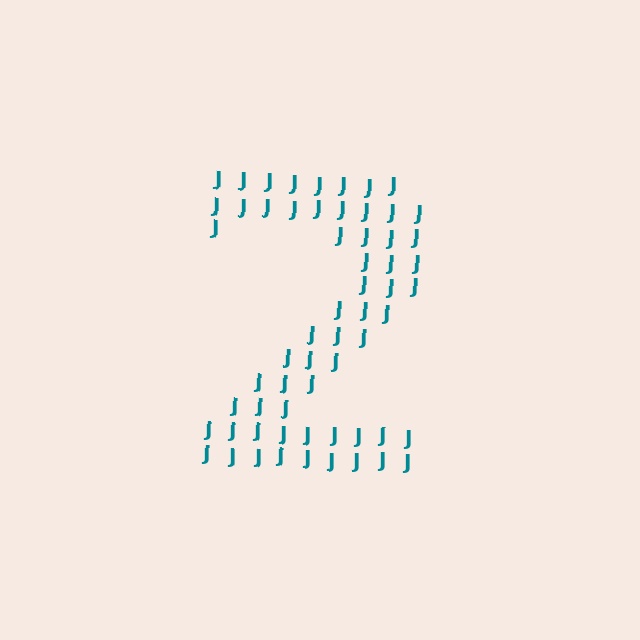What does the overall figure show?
The overall figure shows the digit 2.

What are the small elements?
The small elements are letter J's.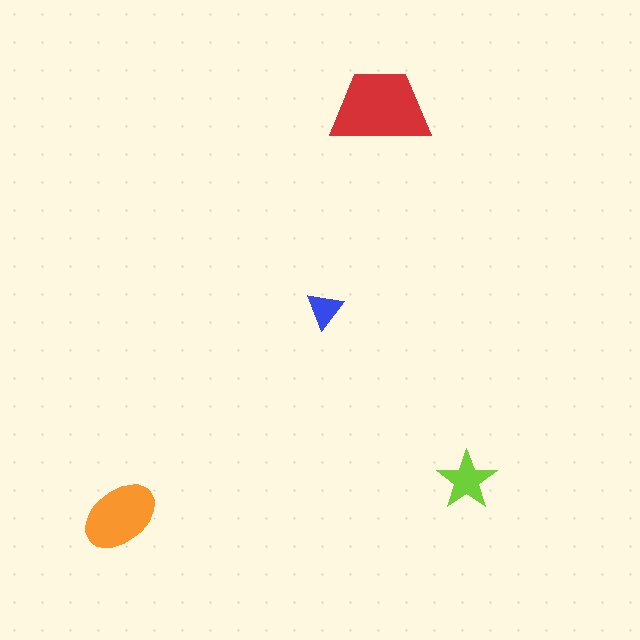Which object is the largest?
The red trapezoid.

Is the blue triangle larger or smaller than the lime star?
Smaller.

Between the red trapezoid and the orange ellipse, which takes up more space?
The red trapezoid.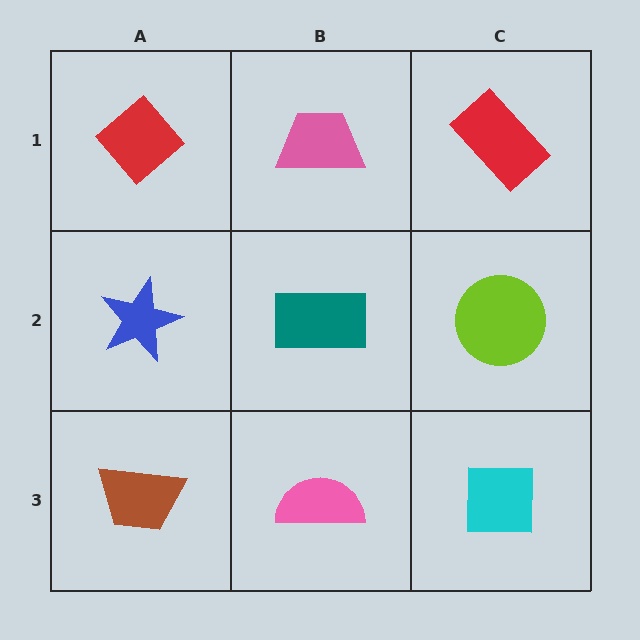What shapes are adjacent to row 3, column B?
A teal rectangle (row 2, column B), a brown trapezoid (row 3, column A), a cyan square (row 3, column C).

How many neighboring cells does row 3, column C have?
2.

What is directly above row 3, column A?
A blue star.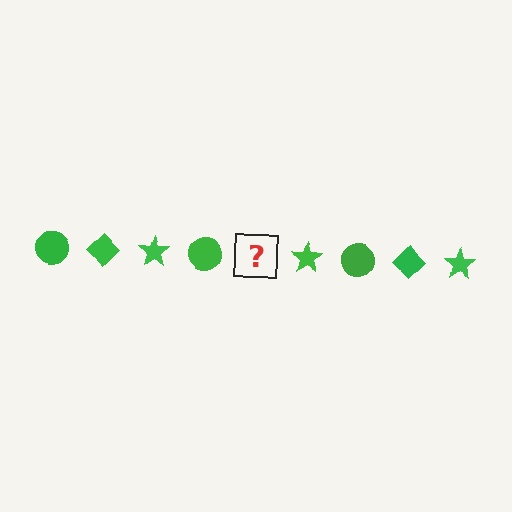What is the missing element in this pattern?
The missing element is a green diamond.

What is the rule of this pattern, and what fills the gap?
The rule is that the pattern cycles through circle, diamond, star shapes in green. The gap should be filled with a green diamond.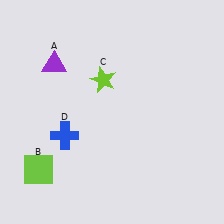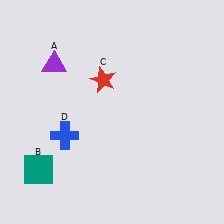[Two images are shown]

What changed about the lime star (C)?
In Image 1, C is lime. In Image 2, it changed to red.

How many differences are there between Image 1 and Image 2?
There are 2 differences between the two images.